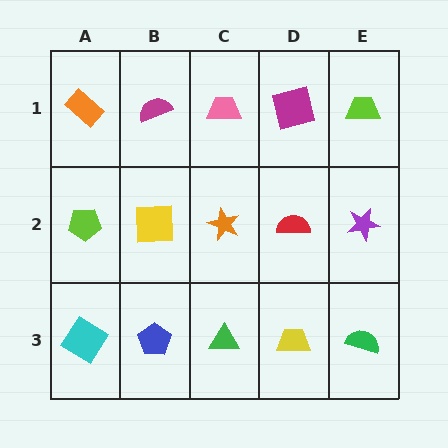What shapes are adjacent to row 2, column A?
An orange rectangle (row 1, column A), a cyan diamond (row 3, column A), a yellow square (row 2, column B).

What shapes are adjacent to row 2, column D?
A magenta square (row 1, column D), a yellow trapezoid (row 3, column D), an orange star (row 2, column C), a purple star (row 2, column E).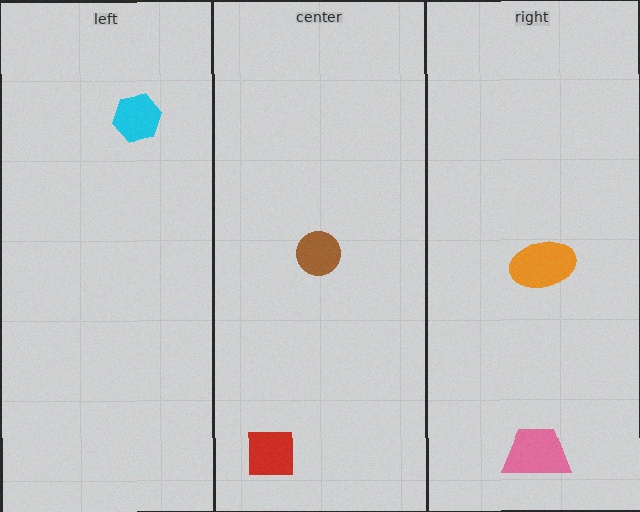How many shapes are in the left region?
1.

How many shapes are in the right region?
2.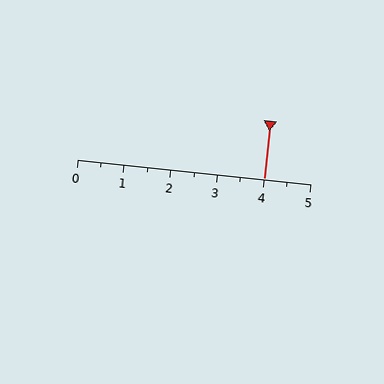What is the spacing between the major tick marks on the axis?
The major ticks are spaced 1 apart.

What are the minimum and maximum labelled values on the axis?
The axis runs from 0 to 5.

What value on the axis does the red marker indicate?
The marker indicates approximately 4.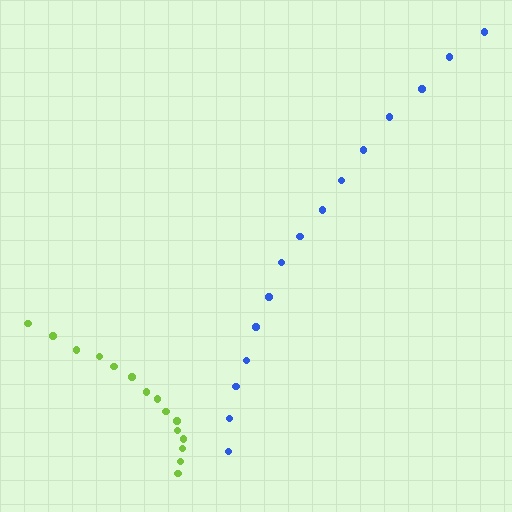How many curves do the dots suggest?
There are 2 distinct paths.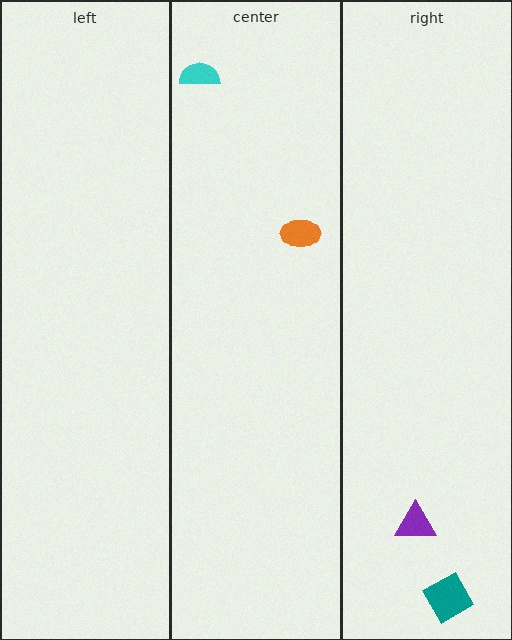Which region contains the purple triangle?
The right region.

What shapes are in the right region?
The purple triangle, the teal square.